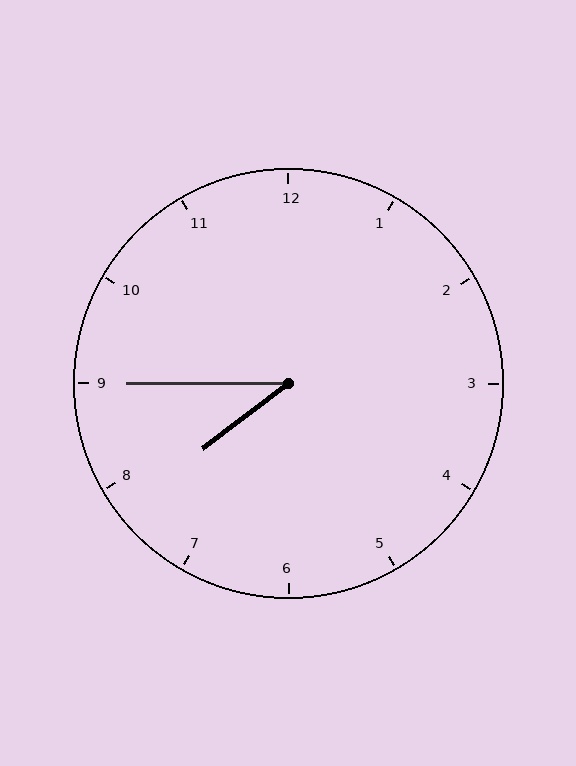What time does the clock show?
7:45.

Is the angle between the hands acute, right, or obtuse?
It is acute.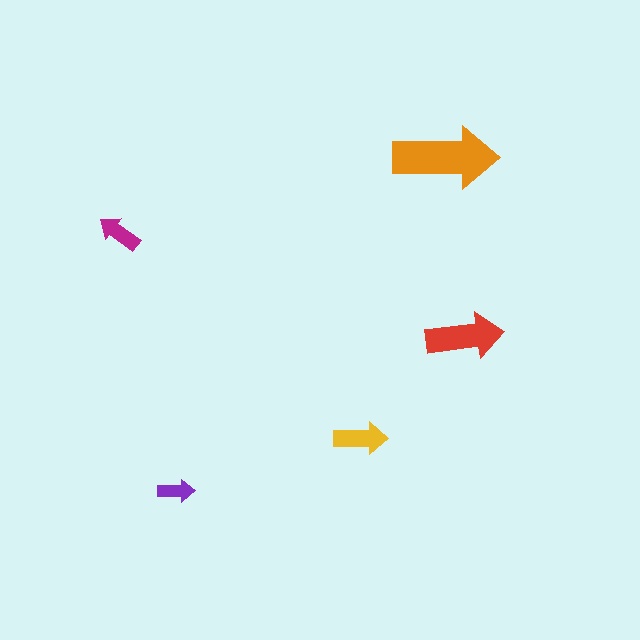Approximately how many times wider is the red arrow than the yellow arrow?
About 1.5 times wider.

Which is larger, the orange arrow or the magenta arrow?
The orange one.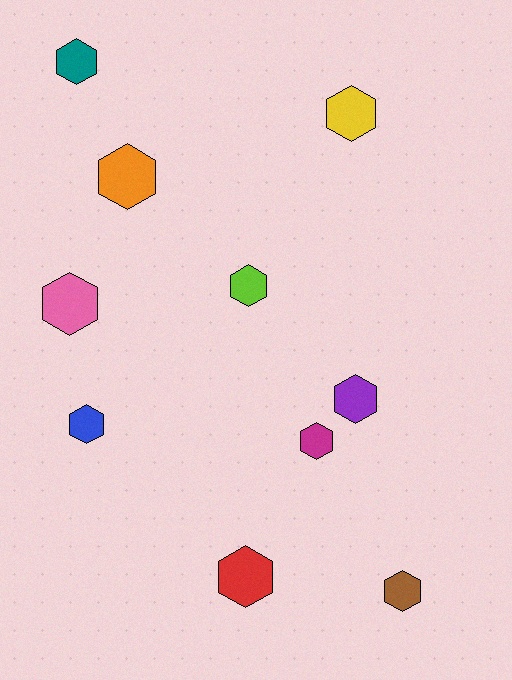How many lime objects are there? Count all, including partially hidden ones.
There is 1 lime object.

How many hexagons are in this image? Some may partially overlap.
There are 10 hexagons.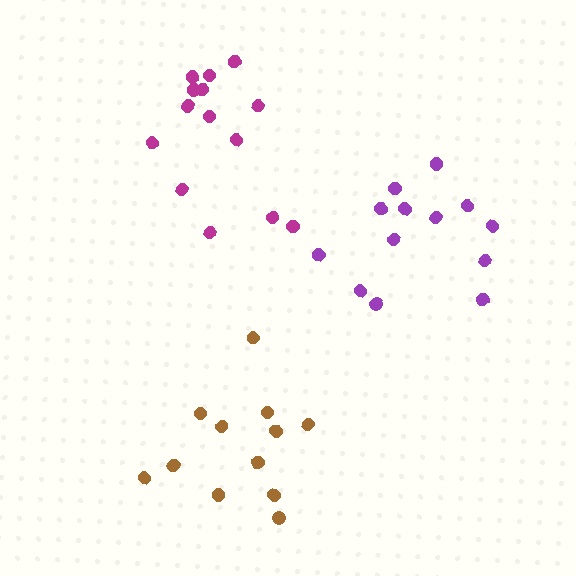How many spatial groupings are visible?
There are 3 spatial groupings.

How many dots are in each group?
Group 1: 13 dots, Group 2: 12 dots, Group 3: 14 dots (39 total).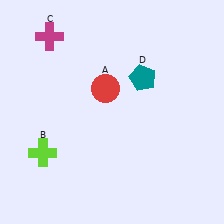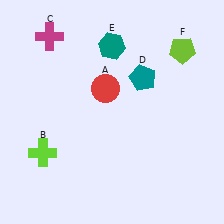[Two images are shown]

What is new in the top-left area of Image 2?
A teal hexagon (E) was added in the top-left area of Image 2.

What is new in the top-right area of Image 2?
A lime pentagon (F) was added in the top-right area of Image 2.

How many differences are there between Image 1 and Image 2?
There are 2 differences between the two images.